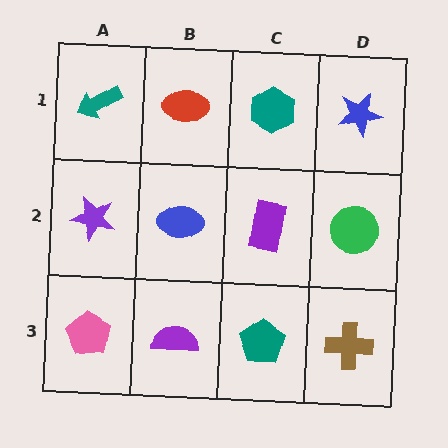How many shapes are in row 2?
4 shapes.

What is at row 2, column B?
A blue ellipse.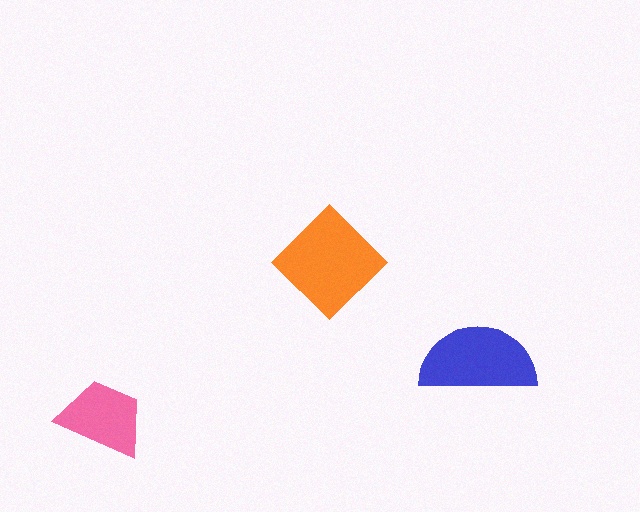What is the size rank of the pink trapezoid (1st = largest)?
3rd.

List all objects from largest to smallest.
The orange diamond, the blue semicircle, the pink trapezoid.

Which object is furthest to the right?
The blue semicircle is rightmost.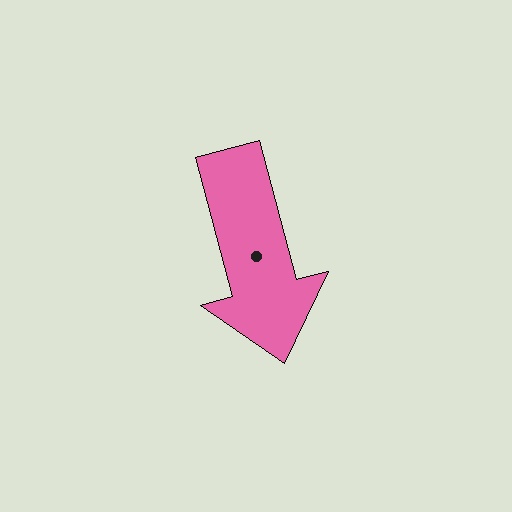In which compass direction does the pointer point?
South.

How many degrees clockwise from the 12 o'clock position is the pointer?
Approximately 165 degrees.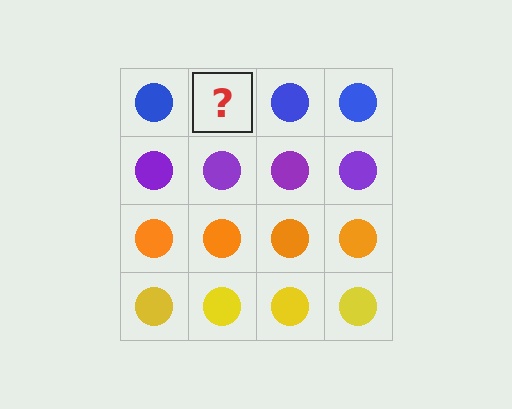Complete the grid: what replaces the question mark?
The question mark should be replaced with a blue circle.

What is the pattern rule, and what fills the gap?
The rule is that each row has a consistent color. The gap should be filled with a blue circle.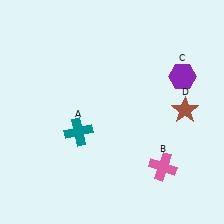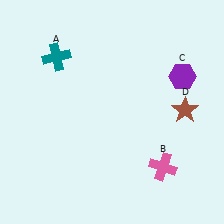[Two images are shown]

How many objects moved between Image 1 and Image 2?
1 object moved between the two images.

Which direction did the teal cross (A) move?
The teal cross (A) moved up.